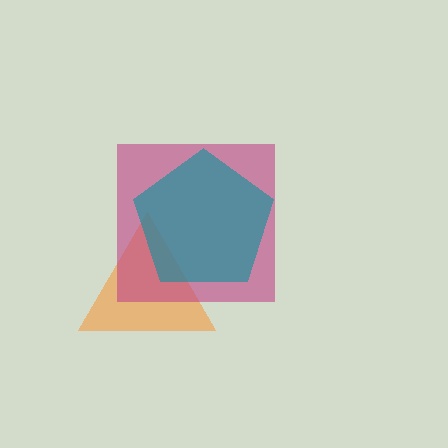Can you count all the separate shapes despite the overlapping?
Yes, there are 3 separate shapes.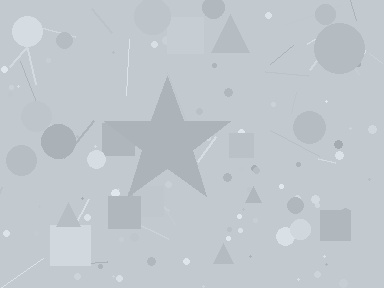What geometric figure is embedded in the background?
A star is embedded in the background.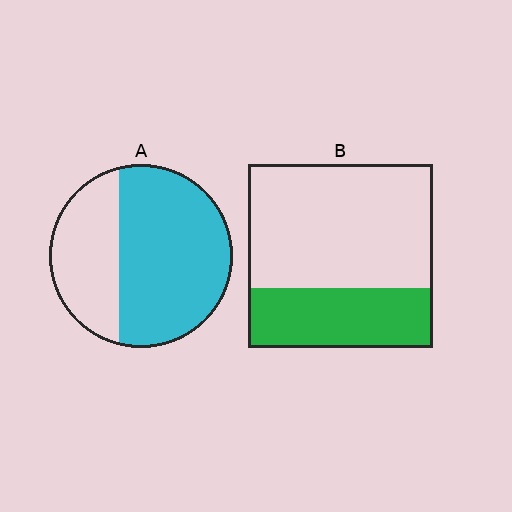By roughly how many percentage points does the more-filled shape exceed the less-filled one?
By roughly 30 percentage points (A over B).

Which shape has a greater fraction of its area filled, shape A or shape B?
Shape A.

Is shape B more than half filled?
No.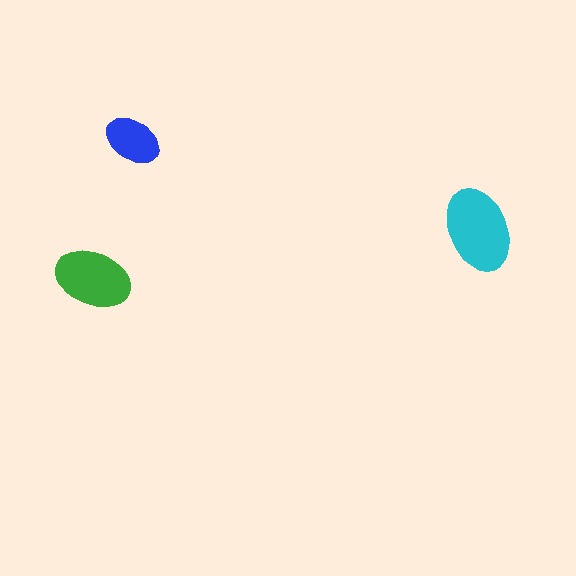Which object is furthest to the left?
The green ellipse is leftmost.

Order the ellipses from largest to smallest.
the cyan one, the green one, the blue one.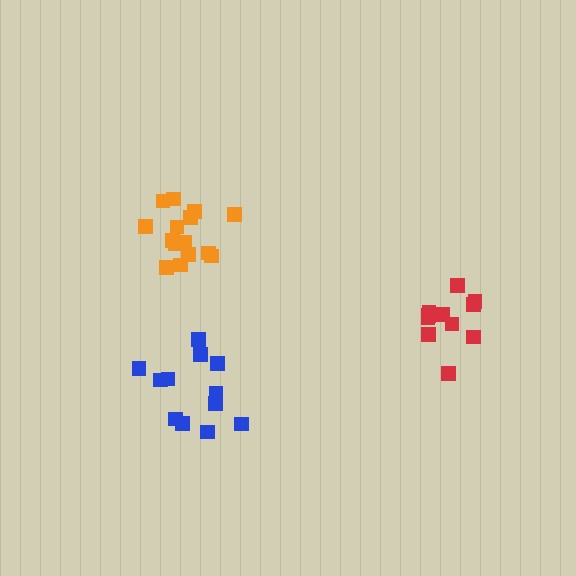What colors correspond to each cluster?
The clusters are colored: red, blue, orange.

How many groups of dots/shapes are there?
There are 3 groups.